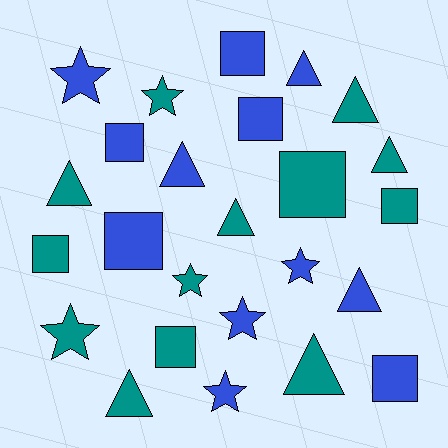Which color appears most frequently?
Teal, with 13 objects.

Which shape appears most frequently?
Square, with 9 objects.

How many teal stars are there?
There are 3 teal stars.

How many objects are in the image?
There are 25 objects.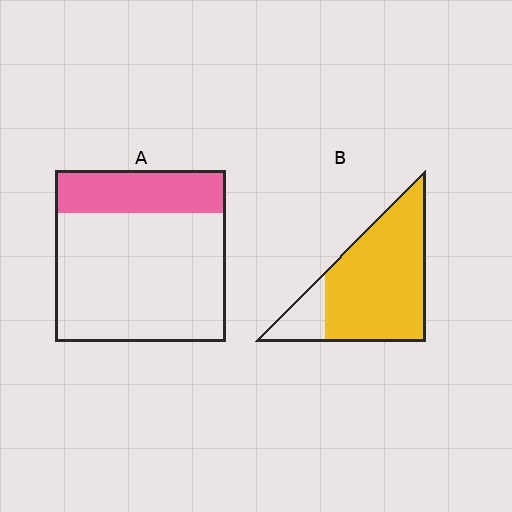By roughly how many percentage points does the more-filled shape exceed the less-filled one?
By roughly 60 percentage points (B over A).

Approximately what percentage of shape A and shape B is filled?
A is approximately 25% and B is approximately 85%.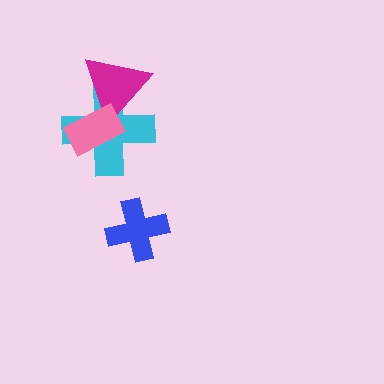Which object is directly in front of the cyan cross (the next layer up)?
The magenta triangle is directly in front of the cyan cross.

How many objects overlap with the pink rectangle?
2 objects overlap with the pink rectangle.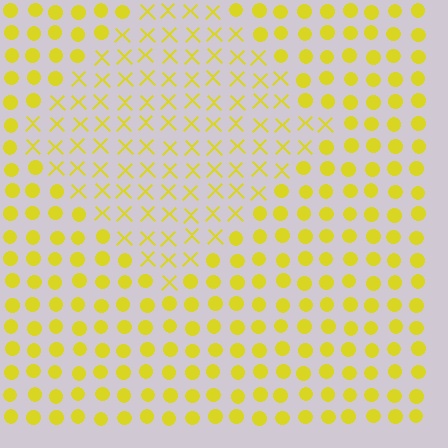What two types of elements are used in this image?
The image uses X marks inside the diamond region and circles outside it.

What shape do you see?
I see a diamond.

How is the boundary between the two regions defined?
The boundary is defined by a change in element shape: X marks inside vs. circles outside. All elements share the same color and spacing.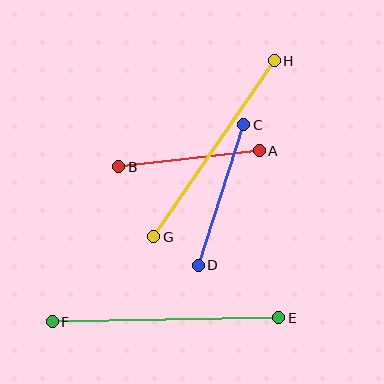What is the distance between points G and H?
The distance is approximately 214 pixels.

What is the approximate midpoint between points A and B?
The midpoint is at approximately (189, 159) pixels.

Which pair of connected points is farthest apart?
Points E and F are farthest apart.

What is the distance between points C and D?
The distance is approximately 148 pixels.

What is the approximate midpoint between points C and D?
The midpoint is at approximately (221, 195) pixels.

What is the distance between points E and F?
The distance is approximately 226 pixels.